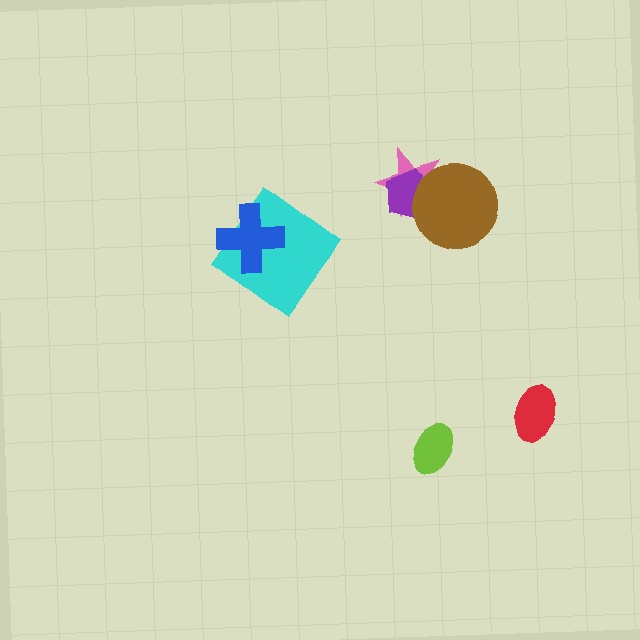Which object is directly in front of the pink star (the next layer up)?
The purple pentagon is directly in front of the pink star.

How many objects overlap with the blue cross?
1 object overlaps with the blue cross.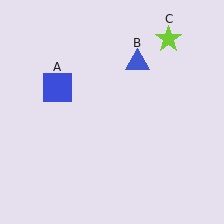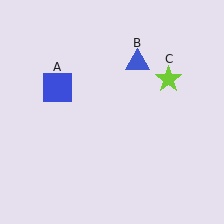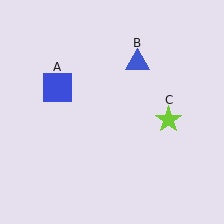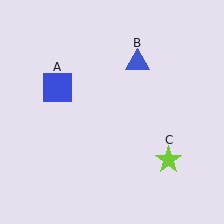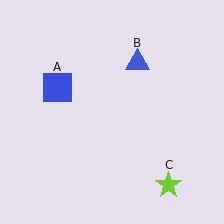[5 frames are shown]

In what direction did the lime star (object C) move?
The lime star (object C) moved down.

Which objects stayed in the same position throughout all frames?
Blue square (object A) and blue triangle (object B) remained stationary.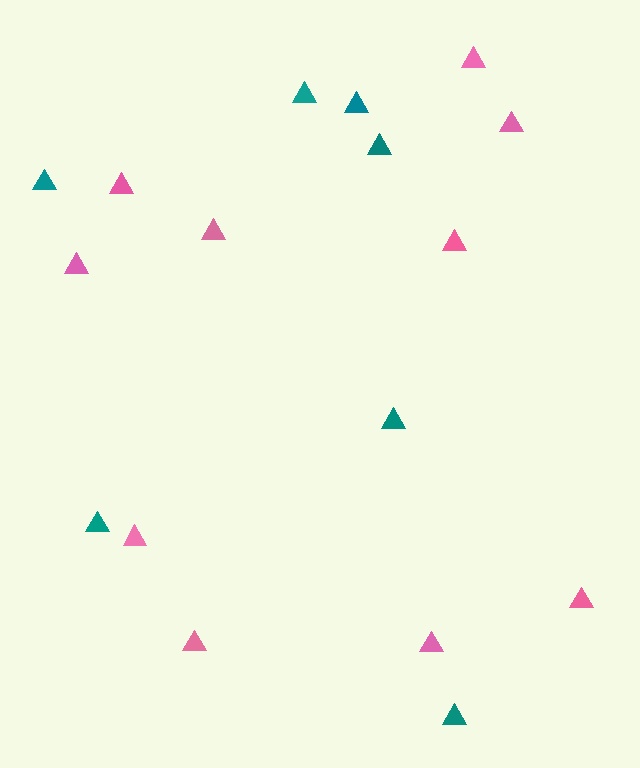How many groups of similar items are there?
There are 2 groups: one group of teal triangles (7) and one group of pink triangles (10).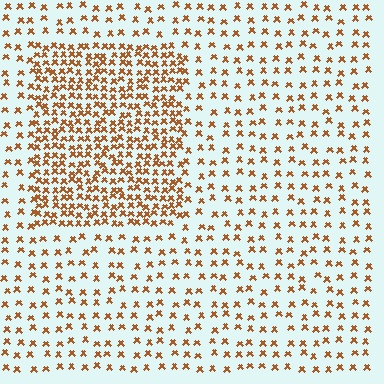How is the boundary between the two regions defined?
The boundary is defined by a change in element density (approximately 2.4x ratio). All elements are the same color, size, and shape.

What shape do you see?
I see a rectangle.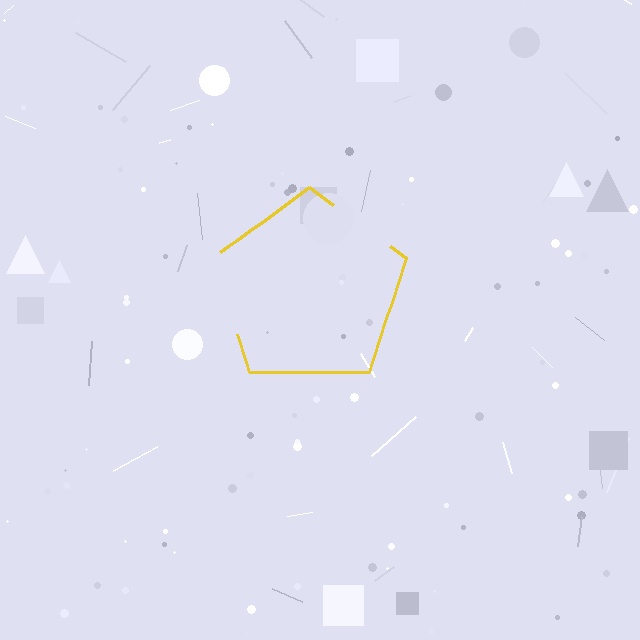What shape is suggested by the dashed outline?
The dashed outline suggests a pentagon.